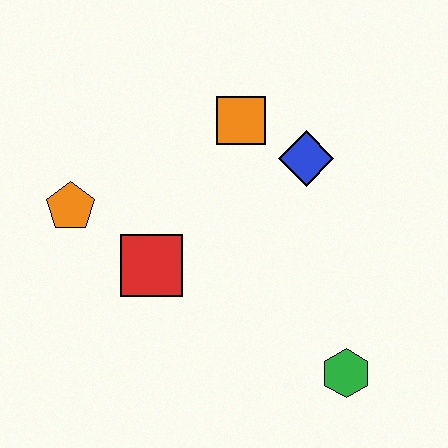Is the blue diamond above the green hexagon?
Yes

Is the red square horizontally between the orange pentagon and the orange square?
Yes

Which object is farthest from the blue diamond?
The orange pentagon is farthest from the blue diamond.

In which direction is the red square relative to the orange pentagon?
The red square is to the right of the orange pentagon.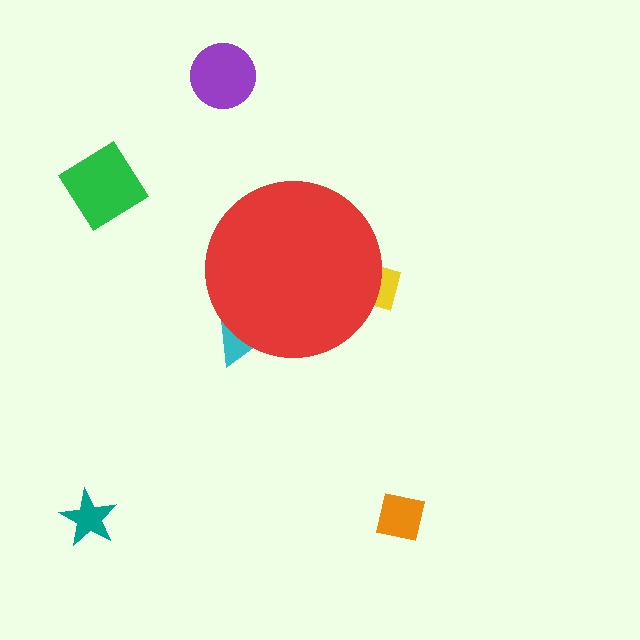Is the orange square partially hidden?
No, the orange square is fully visible.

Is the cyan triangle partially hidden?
Yes, the cyan triangle is partially hidden behind the red circle.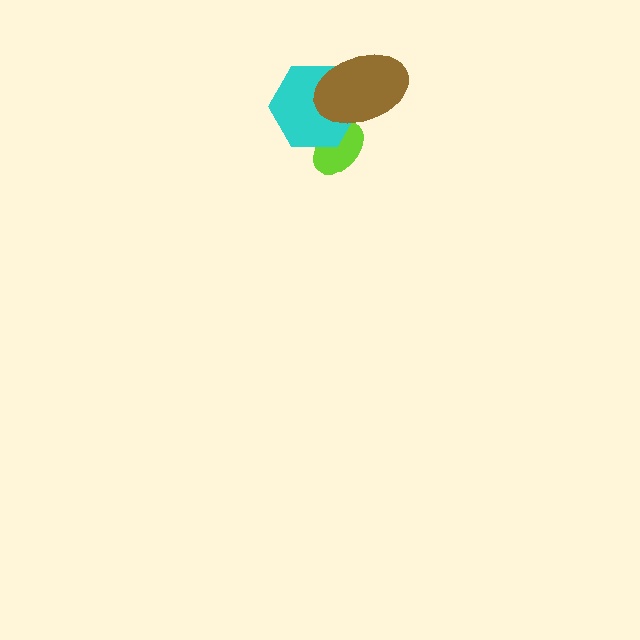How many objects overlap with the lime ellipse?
2 objects overlap with the lime ellipse.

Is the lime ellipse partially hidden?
Yes, it is partially covered by another shape.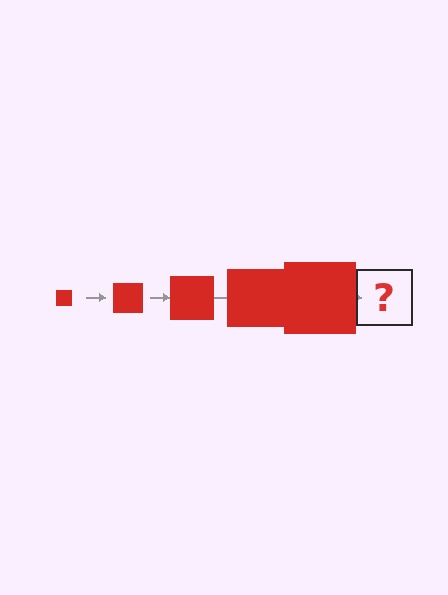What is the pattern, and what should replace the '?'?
The pattern is that the square gets progressively larger each step. The '?' should be a red square, larger than the previous one.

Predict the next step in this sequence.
The next step is a red square, larger than the previous one.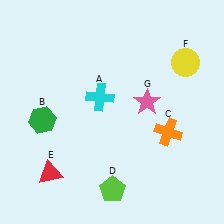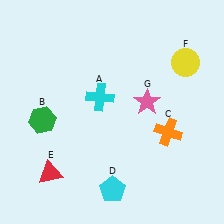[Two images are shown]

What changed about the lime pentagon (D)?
In Image 1, D is lime. In Image 2, it changed to cyan.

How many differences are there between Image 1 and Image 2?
There is 1 difference between the two images.